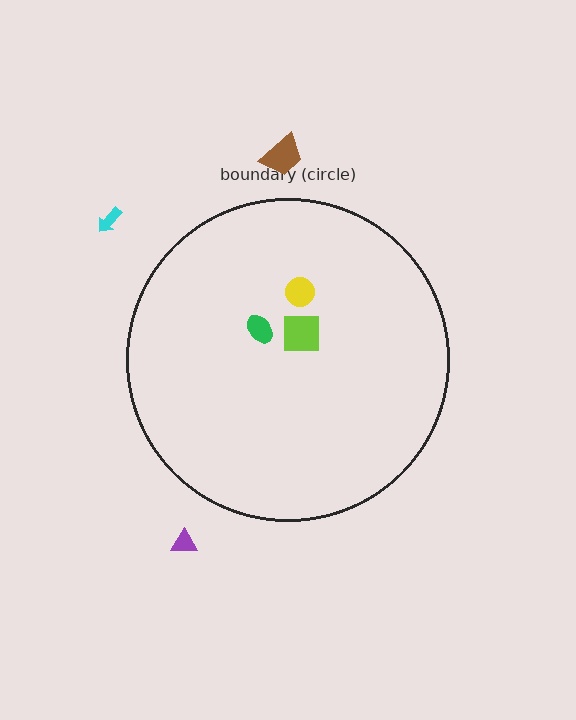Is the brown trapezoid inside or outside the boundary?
Outside.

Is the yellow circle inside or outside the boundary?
Inside.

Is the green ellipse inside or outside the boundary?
Inside.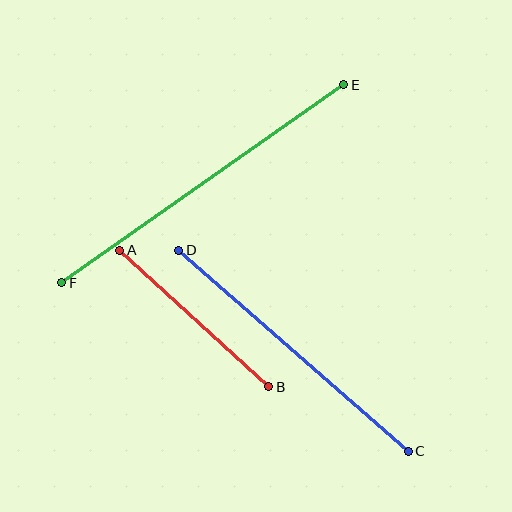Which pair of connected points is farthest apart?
Points E and F are farthest apart.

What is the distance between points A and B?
The distance is approximately 202 pixels.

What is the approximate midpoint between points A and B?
The midpoint is at approximately (194, 318) pixels.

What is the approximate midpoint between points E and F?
The midpoint is at approximately (203, 184) pixels.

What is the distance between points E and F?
The distance is approximately 345 pixels.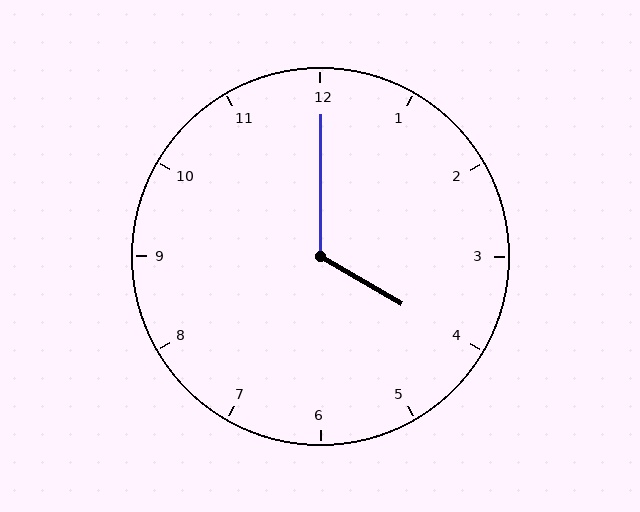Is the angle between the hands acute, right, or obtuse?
It is obtuse.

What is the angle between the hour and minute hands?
Approximately 120 degrees.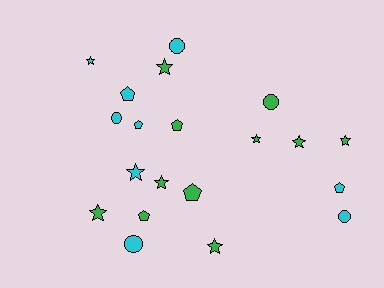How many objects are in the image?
There are 20 objects.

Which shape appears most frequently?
Star, with 9 objects.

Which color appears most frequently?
Green, with 11 objects.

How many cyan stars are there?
There are 2 cyan stars.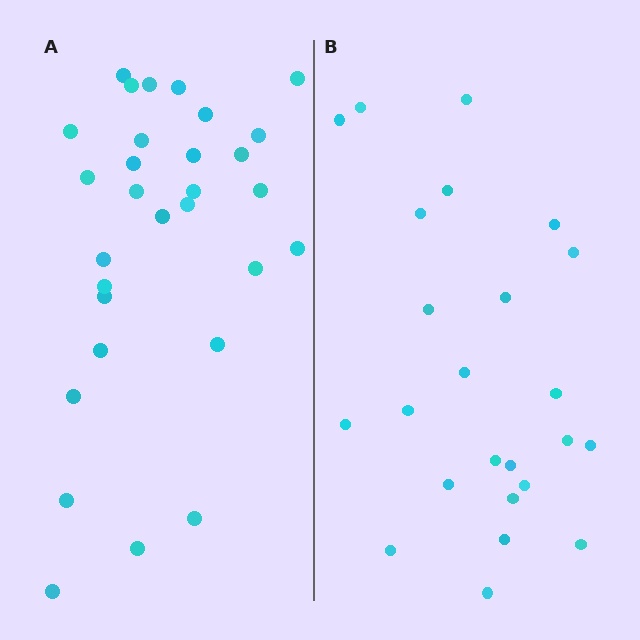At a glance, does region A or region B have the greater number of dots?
Region A (the left region) has more dots.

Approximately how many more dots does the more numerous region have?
Region A has about 6 more dots than region B.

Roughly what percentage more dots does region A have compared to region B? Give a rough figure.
About 25% more.